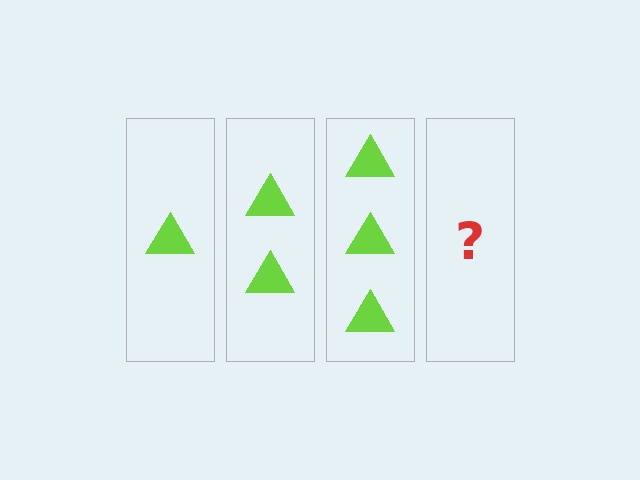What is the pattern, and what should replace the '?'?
The pattern is that each step adds one more triangle. The '?' should be 4 triangles.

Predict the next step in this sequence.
The next step is 4 triangles.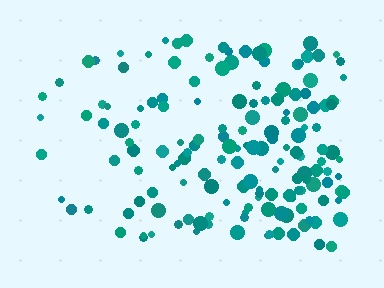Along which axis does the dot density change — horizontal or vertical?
Horizontal.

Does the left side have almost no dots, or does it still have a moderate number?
Still a moderate number, just noticeably fewer than the right.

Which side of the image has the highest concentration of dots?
The right.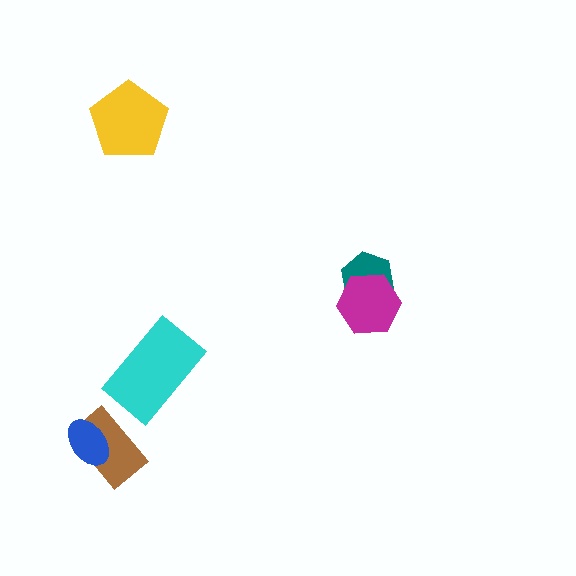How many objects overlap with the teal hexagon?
1 object overlaps with the teal hexagon.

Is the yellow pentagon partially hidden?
No, no other shape covers it.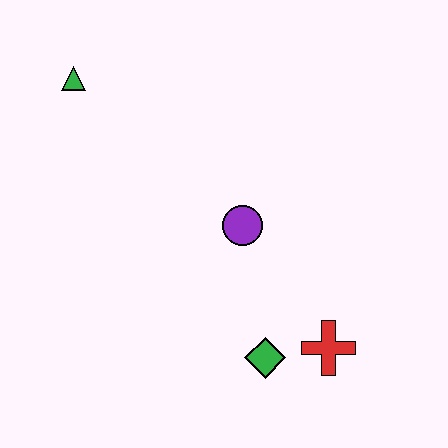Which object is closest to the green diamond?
The red cross is closest to the green diamond.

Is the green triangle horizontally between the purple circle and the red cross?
No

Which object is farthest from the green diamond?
The green triangle is farthest from the green diamond.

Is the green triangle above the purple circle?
Yes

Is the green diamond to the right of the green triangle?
Yes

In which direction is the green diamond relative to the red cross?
The green diamond is to the left of the red cross.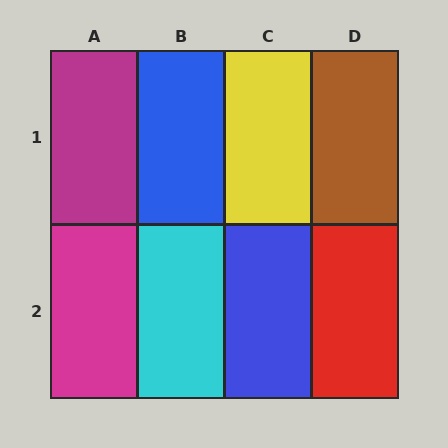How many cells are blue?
2 cells are blue.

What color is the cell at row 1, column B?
Blue.